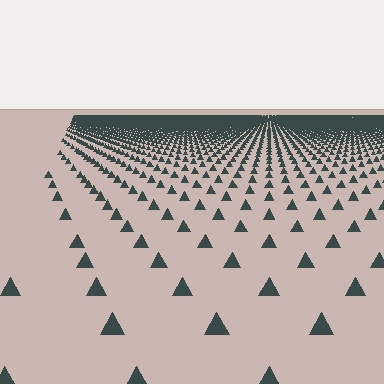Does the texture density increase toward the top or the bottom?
Density increases toward the top.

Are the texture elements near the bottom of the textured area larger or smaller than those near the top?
Larger. Near the bottom, elements are closer to the viewer and appear at a bigger on-screen size.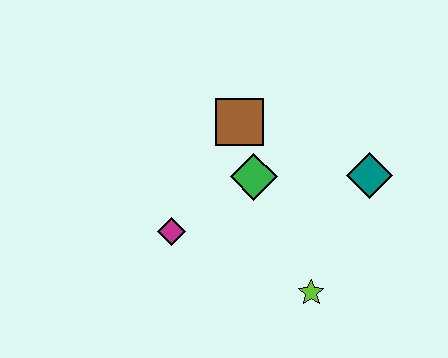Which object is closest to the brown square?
The green diamond is closest to the brown square.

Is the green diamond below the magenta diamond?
No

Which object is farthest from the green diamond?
The lime star is farthest from the green diamond.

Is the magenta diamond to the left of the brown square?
Yes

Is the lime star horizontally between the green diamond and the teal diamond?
Yes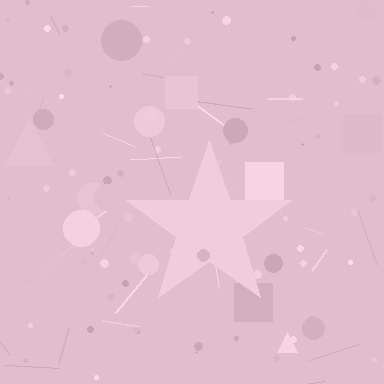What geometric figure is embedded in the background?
A star is embedded in the background.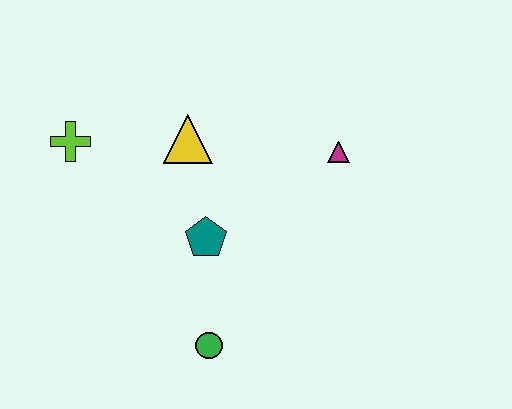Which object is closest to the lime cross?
The yellow triangle is closest to the lime cross.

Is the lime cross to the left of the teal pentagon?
Yes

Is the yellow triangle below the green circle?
No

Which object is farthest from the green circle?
The lime cross is farthest from the green circle.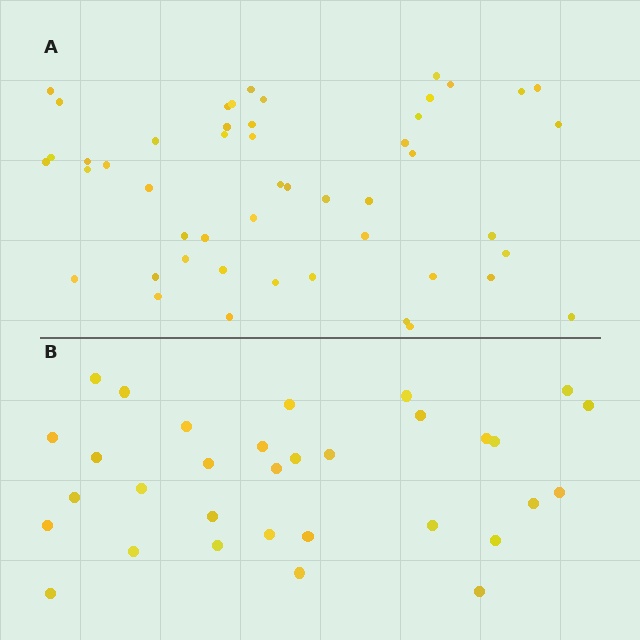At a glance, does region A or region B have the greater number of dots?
Region A (the top region) has more dots.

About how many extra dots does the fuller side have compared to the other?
Region A has approximately 15 more dots than region B.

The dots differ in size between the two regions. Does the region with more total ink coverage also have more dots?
No. Region B has more total ink coverage because its dots are larger, but region A actually contains more individual dots. Total area can be misleading — the number of items is what matters here.